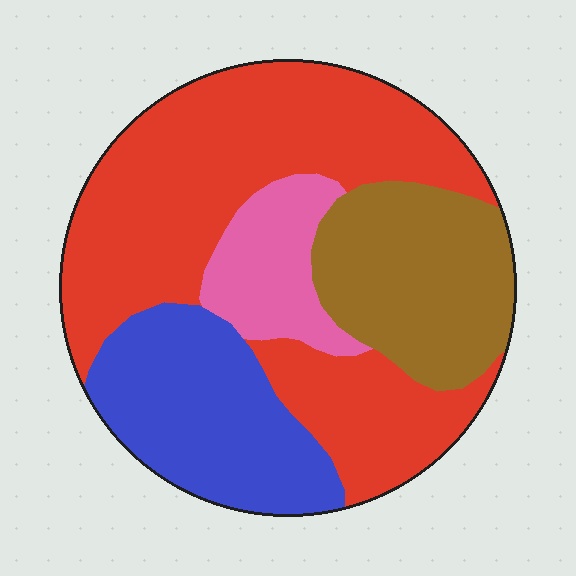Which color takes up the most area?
Red, at roughly 50%.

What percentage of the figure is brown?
Brown covers around 20% of the figure.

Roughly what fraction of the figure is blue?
Blue covers about 20% of the figure.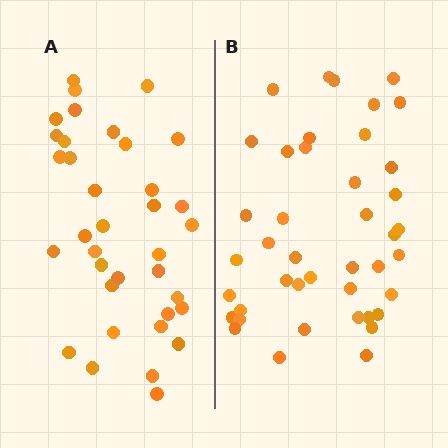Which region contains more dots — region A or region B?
Region B (the right region) has more dots.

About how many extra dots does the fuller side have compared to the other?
Region B has about 6 more dots than region A.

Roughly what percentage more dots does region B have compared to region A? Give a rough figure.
About 15% more.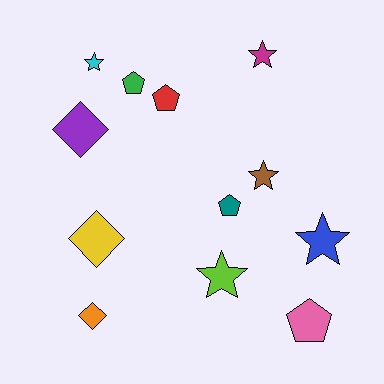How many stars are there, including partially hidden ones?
There are 5 stars.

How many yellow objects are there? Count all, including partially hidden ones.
There is 1 yellow object.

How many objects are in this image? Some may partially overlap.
There are 12 objects.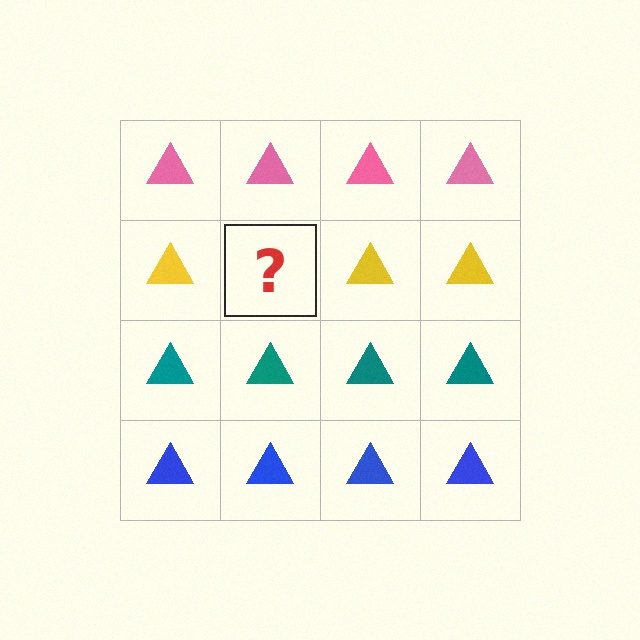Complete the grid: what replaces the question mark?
The question mark should be replaced with a yellow triangle.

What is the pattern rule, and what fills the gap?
The rule is that each row has a consistent color. The gap should be filled with a yellow triangle.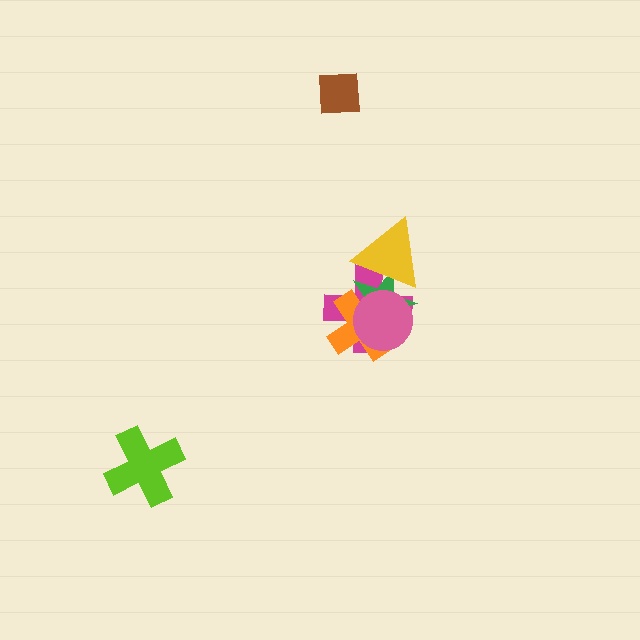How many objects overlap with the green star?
4 objects overlap with the green star.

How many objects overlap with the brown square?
0 objects overlap with the brown square.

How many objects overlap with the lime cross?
0 objects overlap with the lime cross.